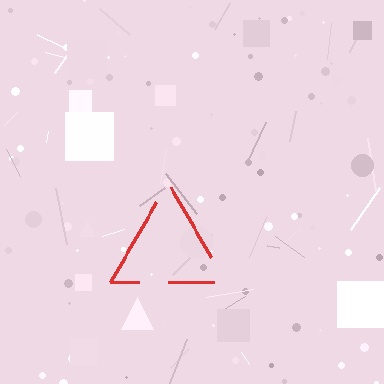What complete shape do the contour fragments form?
The contour fragments form a triangle.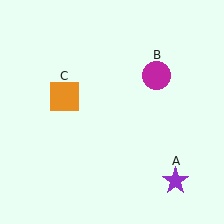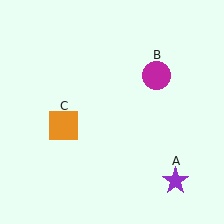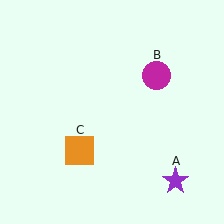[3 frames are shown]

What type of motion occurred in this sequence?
The orange square (object C) rotated counterclockwise around the center of the scene.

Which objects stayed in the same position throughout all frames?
Purple star (object A) and magenta circle (object B) remained stationary.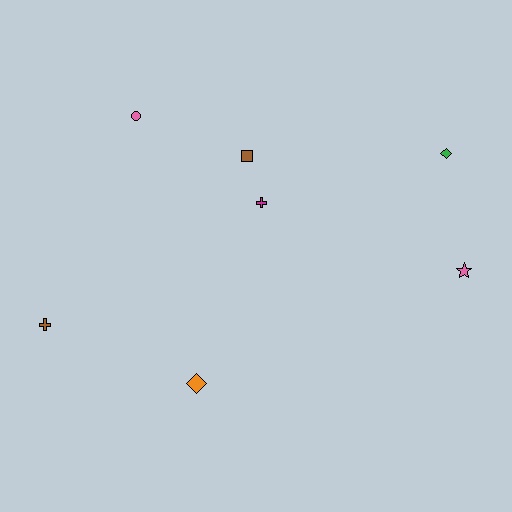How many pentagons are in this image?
There are no pentagons.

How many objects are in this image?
There are 7 objects.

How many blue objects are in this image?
There are no blue objects.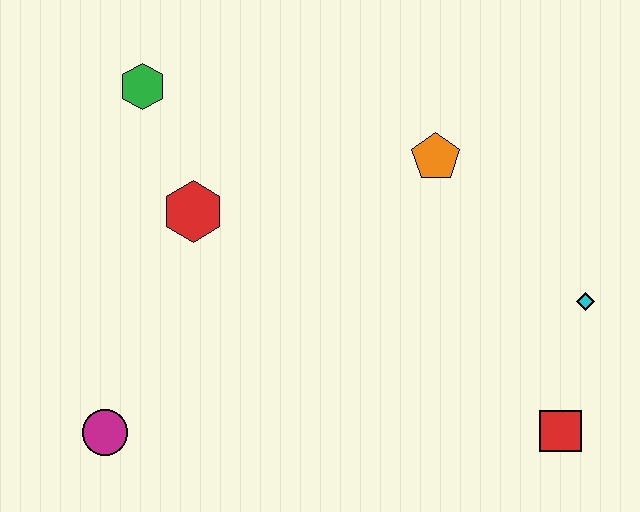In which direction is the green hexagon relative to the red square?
The green hexagon is to the left of the red square.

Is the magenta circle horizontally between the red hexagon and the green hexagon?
No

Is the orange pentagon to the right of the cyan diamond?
No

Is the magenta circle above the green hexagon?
No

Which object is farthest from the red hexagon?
The red square is farthest from the red hexagon.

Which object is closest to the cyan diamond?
The red square is closest to the cyan diamond.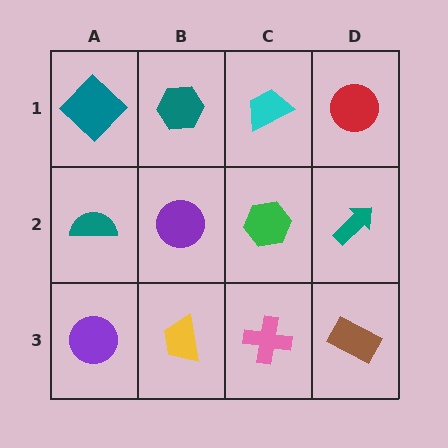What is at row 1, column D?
A red circle.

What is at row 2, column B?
A purple circle.